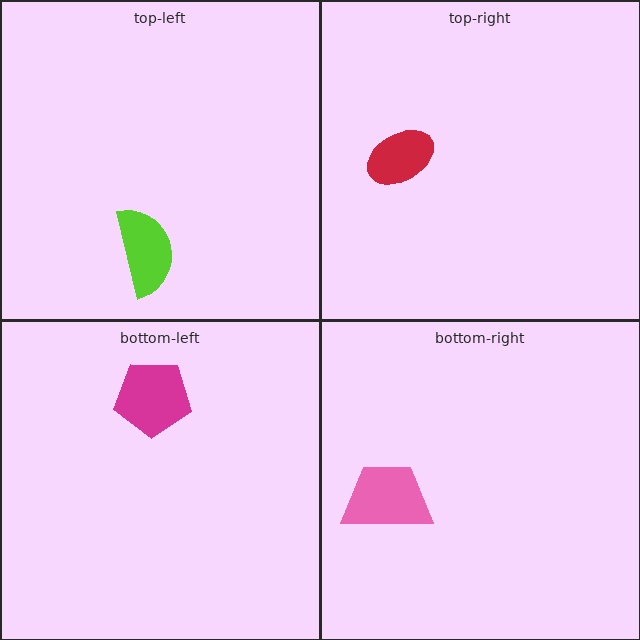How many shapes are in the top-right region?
1.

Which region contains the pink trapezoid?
The bottom-right region.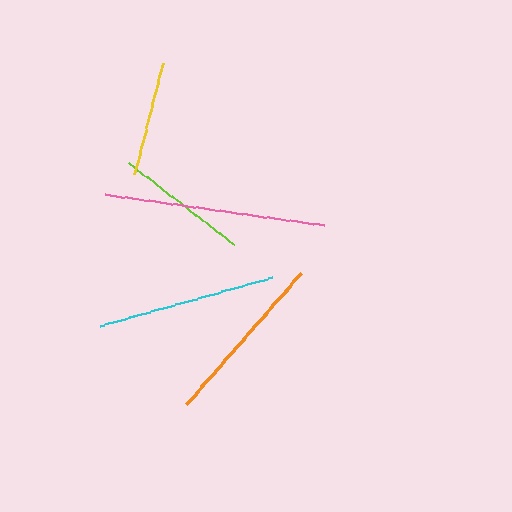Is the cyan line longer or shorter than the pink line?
The pink line is longer than the cyan line.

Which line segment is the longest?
The pink line is the longest at approximately 221 pixels.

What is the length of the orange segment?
The orange segment is approximately 174 pixels long.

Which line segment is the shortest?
The yellow line is the shortest at approximately 116 pixels.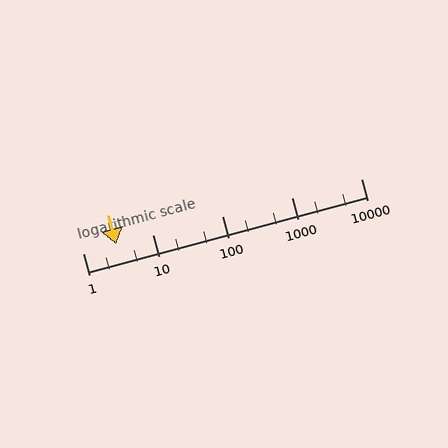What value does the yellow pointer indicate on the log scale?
The pointer indicates approximately 3.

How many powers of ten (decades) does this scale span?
The scale spans 4 decades, from 1 to 10000.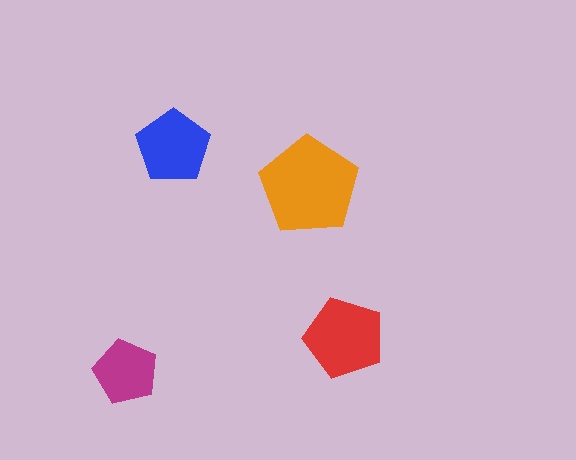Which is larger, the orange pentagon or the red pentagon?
The orange one.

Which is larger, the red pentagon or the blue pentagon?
The red one.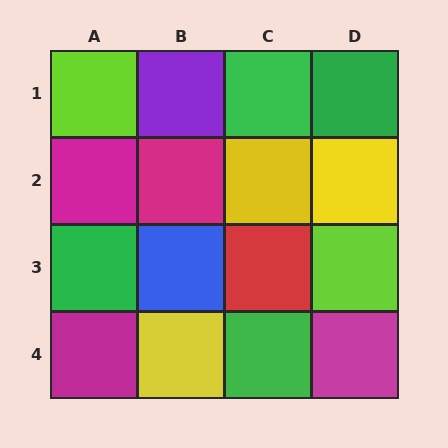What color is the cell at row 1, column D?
Green.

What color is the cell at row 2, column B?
Magenta.